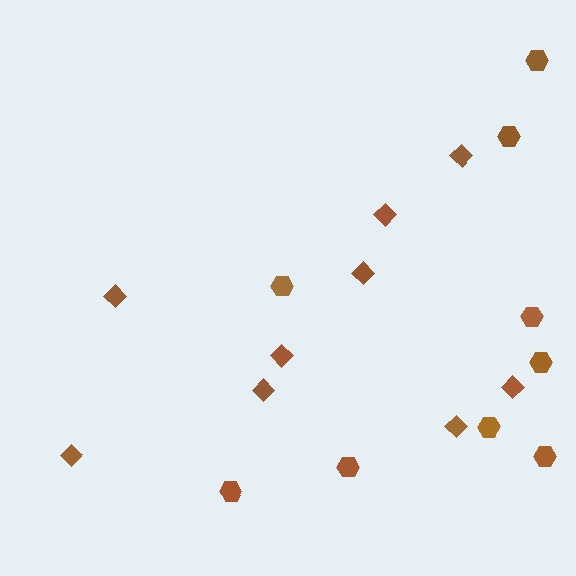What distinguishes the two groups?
There are 2 groups: one group of hexagons (9) and one group of diamonds (9).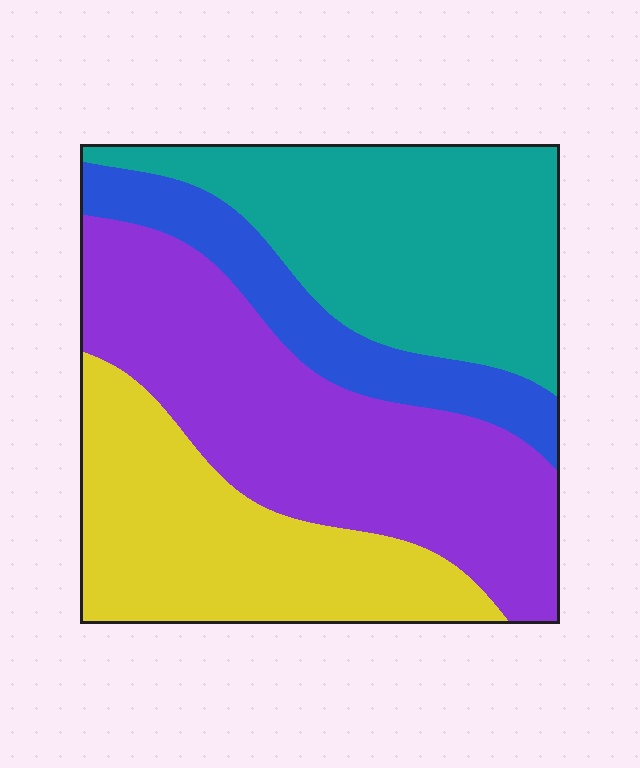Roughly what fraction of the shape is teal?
Teal takes up about one quarter (1/4) of the shape.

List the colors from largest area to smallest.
From largest to smallest: purple, teal, yellow, blue.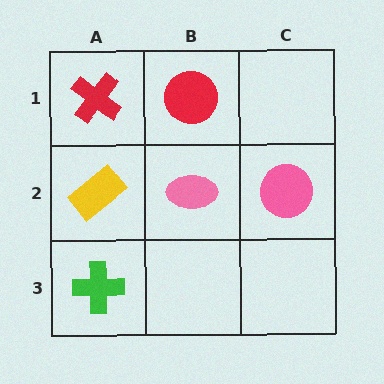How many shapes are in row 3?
1 shape.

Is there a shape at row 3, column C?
No, that cell is empty.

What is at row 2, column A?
A yellow rectangle.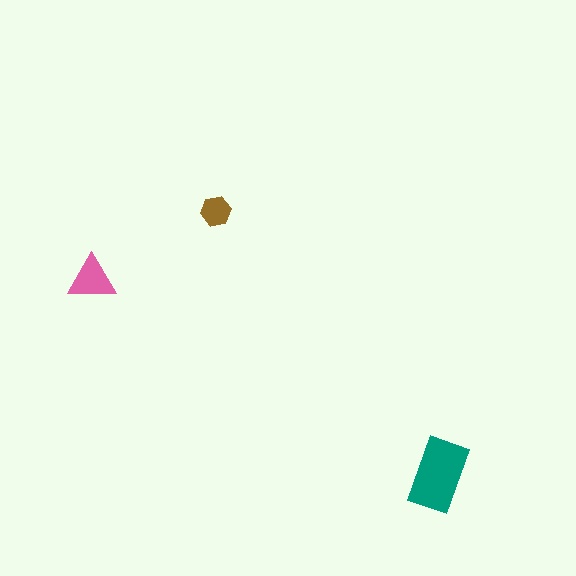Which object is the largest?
The teal rectangle.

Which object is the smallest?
The brown hexagon.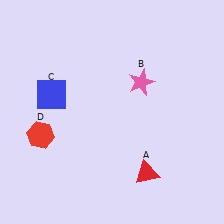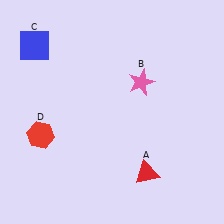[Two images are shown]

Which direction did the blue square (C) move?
The blue square (C) moved up.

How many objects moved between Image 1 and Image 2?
1 object moved between the two images.